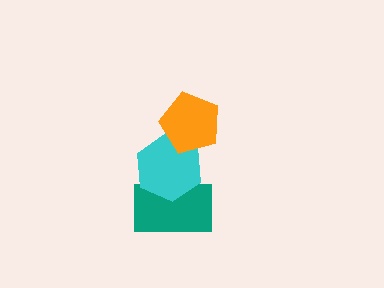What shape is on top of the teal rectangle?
The cyan hexagon is on top of the teal rectangle.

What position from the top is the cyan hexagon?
The cyan hexagon is 2nd from the top.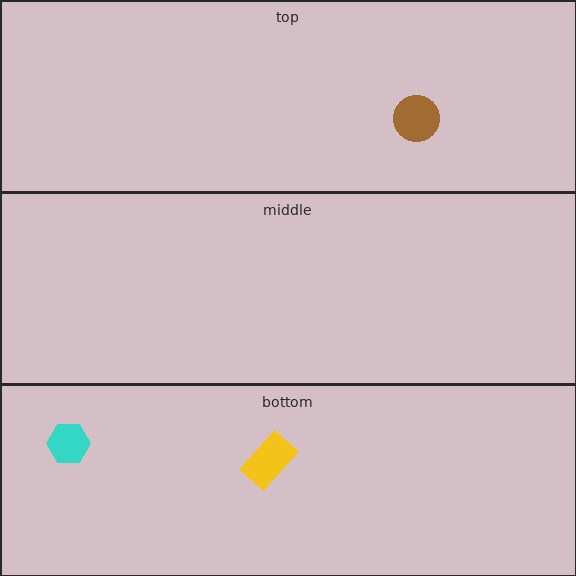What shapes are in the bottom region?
The cyan hexagon, the yellow rectangle.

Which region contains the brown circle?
The top region.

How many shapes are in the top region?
1.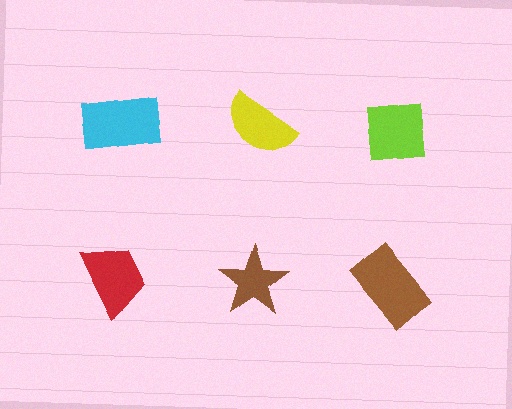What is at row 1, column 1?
A cyan rectangle.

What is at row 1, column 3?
A lime square.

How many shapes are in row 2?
3 shapes.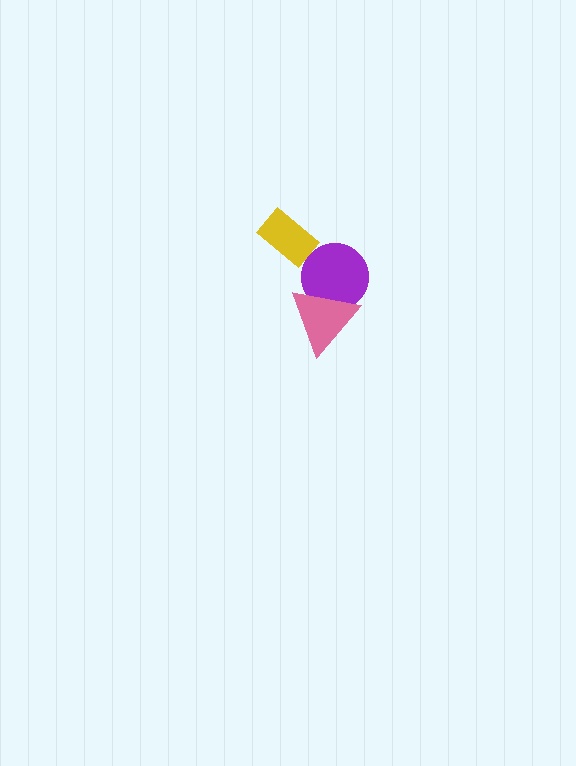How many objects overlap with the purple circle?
1 object overlaps with the purple circle.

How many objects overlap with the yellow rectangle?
0 objects overlap with the yellow rectangle.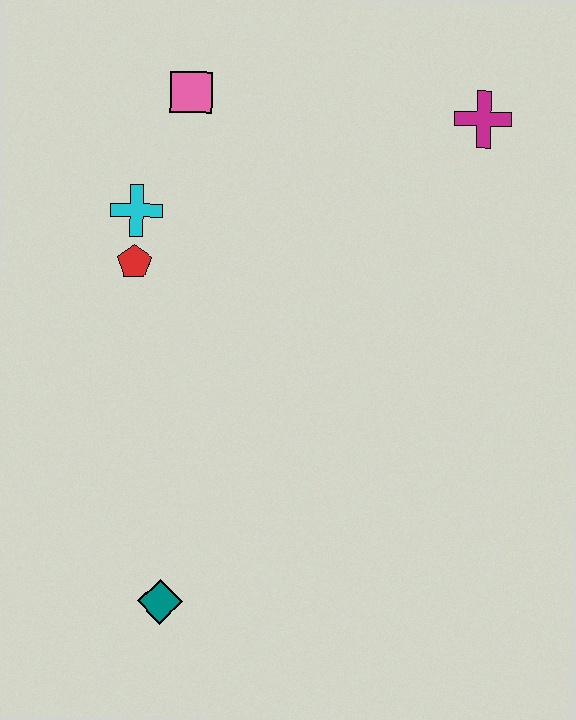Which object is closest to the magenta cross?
The pink square is closest to the magenta cross.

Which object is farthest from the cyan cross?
The teal diamond is farthest from the cyan cross.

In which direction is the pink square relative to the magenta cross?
The pink square is to the left of the magenta cross.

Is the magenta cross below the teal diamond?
No